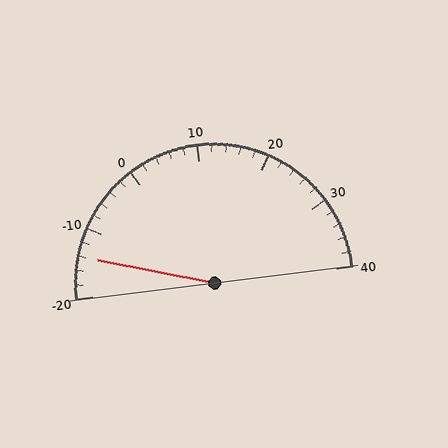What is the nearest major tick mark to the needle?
The nearest major tick mark is -10.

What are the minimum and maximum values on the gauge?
The gauge ranges from -20 to 40.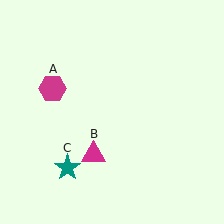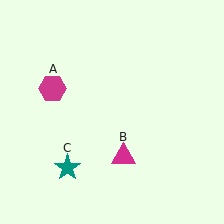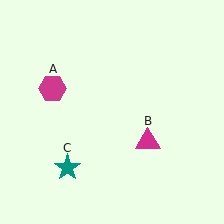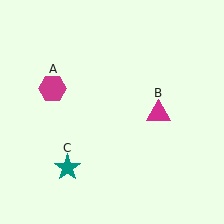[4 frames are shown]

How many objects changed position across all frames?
1 object changed position: magenta triangle (object B).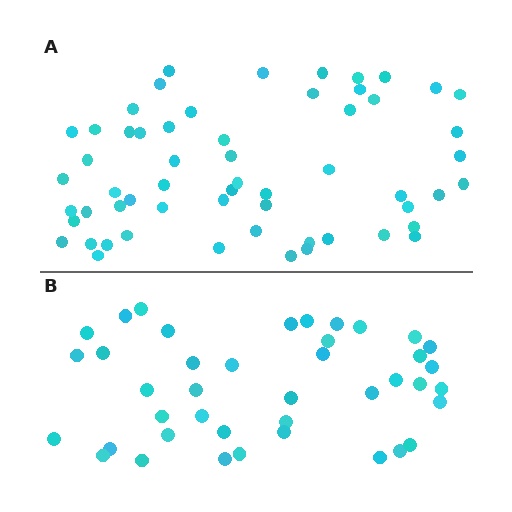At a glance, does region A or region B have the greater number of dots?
Region A (the top region) has more dots.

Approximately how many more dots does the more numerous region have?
Region A has approximately 15 more dots than region B.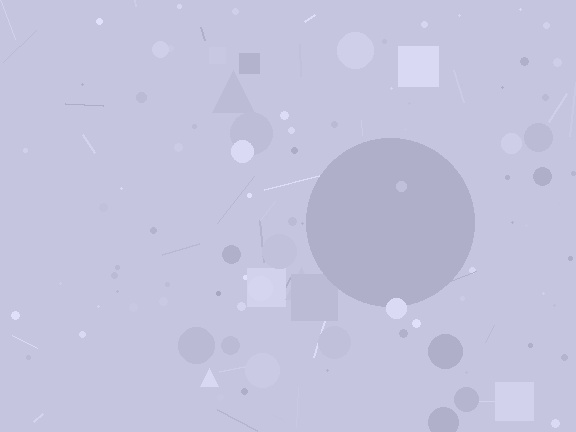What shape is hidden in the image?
A circle is hidden in the image.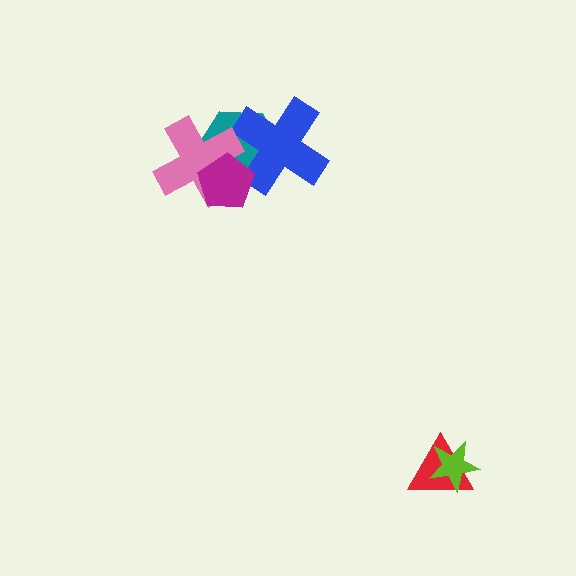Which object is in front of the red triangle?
The lime star is in front of the red triangle.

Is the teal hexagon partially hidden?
Yes, it is partially covered by another shape.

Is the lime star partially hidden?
No, no other shape covers it.